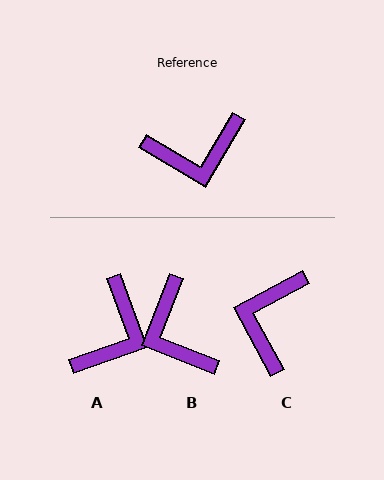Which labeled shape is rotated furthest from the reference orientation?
C, about 121 degrees away.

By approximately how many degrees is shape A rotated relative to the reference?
Approximately 50 degrees counter-clockwise.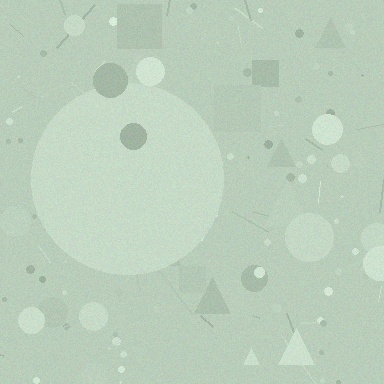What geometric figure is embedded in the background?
A circle is embedded in the background.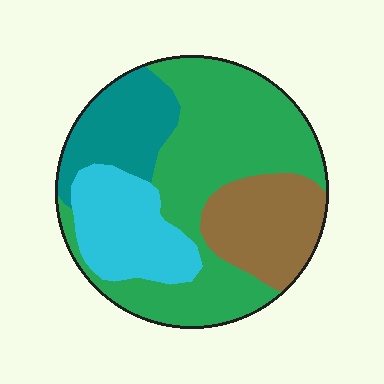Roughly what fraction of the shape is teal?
Teal takes up less than a quarter of the shape.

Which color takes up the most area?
Green, at roughly 45%.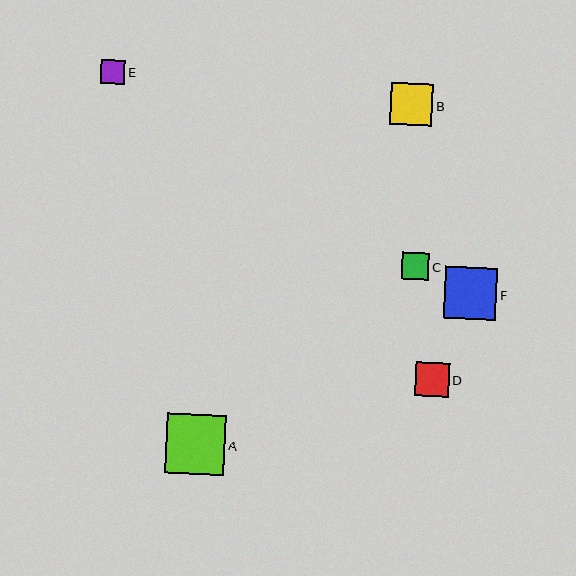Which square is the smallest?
Square E is the smallest with a size of approximately 24 pixels.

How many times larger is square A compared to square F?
Square A is approximately 1.1 times the size of square F.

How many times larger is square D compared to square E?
Square D is approximately 1.4 times the size of square E.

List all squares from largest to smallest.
From largest to smallest: A, F, B, D, C, E.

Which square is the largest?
Square A is the largest with a size of approximately 59 pixels.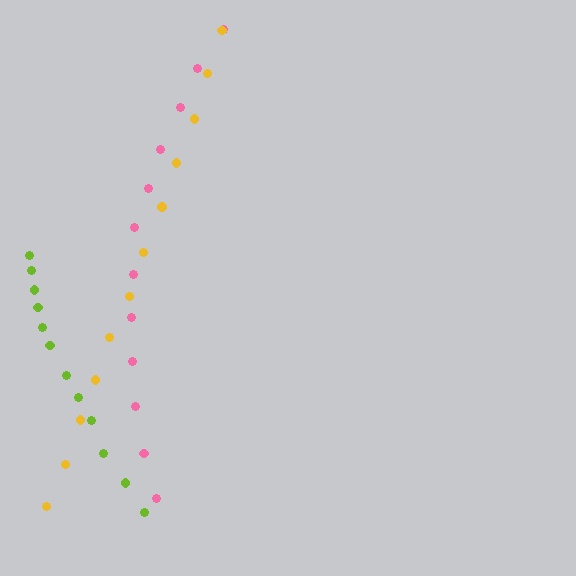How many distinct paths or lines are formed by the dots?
There are 3 distinct paths.